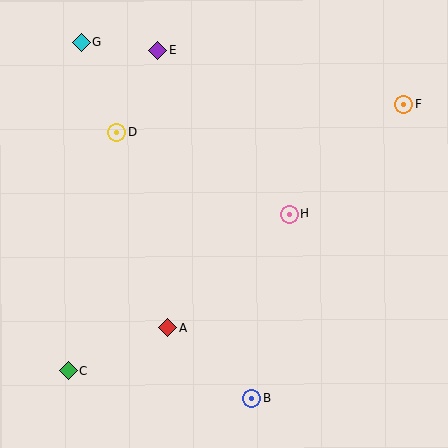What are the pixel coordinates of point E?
Point E is at (158, 51).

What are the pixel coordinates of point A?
Point A is at (167, 328).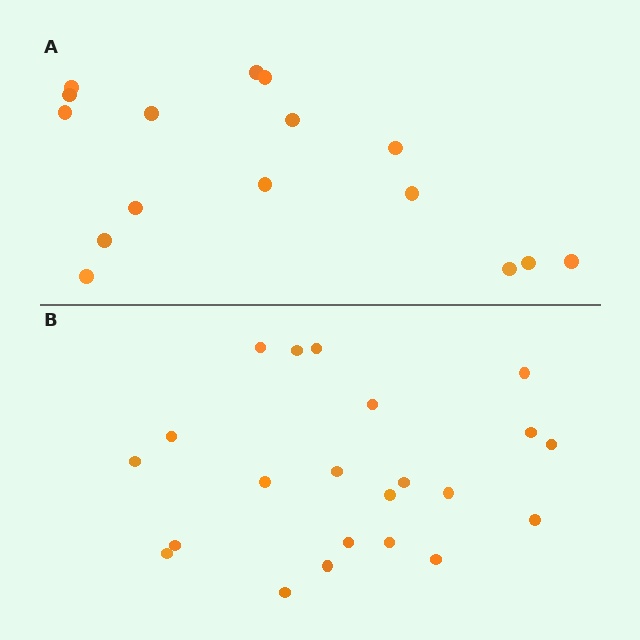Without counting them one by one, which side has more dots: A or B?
Region B (the bottom region) has more dots.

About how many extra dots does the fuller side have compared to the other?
Region B has about 6 more dots than region A.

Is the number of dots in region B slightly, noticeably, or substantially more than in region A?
Region B has noticeably more, but not dramatically so. The ratio is roughly 1.4 to 1.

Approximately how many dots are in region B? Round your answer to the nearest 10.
About 20 dots. (The exact count is 22, which rounds to 20.)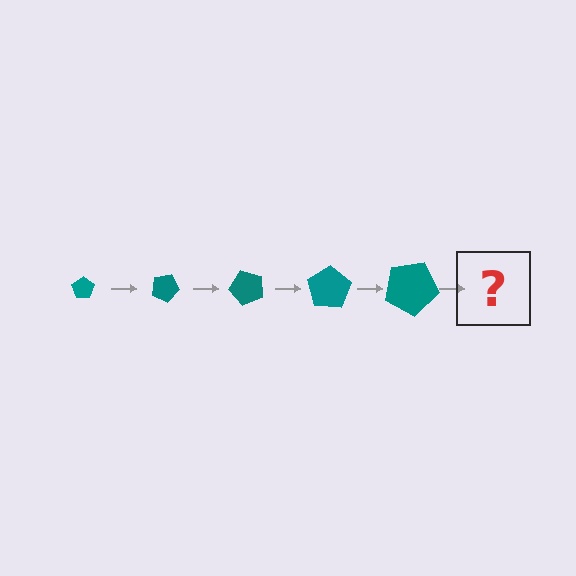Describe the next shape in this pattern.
It should be a pentagon, larger than the previous one and rotated 125 degrees from the start.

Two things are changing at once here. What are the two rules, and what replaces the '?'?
The two rules are that the pentagon grows larger each step and it rotates 25 degrees each step. The '?' should be a pentagon, larger than the previous one and rotated 125 degrees from the start.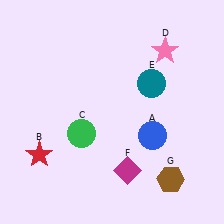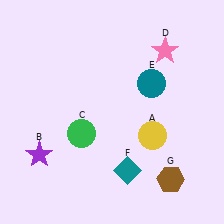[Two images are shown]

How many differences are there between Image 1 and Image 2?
There are 3 differences between the two images.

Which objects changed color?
A changed from blue to yellow. B changed from red to purple. F changed from magenta to teal.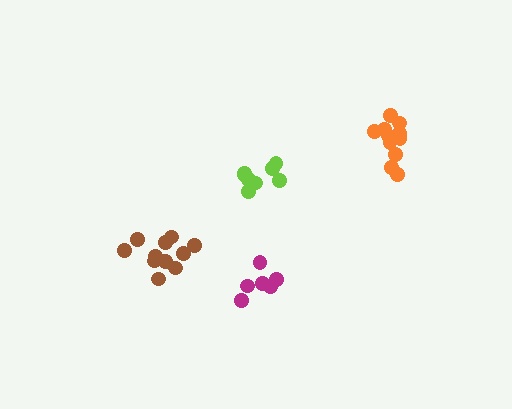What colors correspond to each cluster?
The clusters are colored: magenta, lime, brown, orange.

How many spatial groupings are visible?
There are 4 spatial groupings.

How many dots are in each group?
Group 1: 6 dots, Group 2: 8 dots, Group 3: 11 dots, Group 4: 12 dots (37 total).